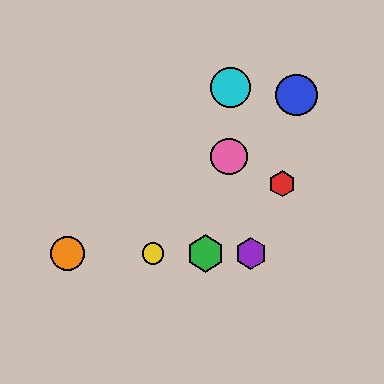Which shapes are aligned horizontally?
The green hexagon, the yellow circle, the purple hexagon, the orange circle are aligned horizontally.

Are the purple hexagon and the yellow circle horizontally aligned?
Yes, both are at y≈253.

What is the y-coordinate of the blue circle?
The blue circle is at y≈95.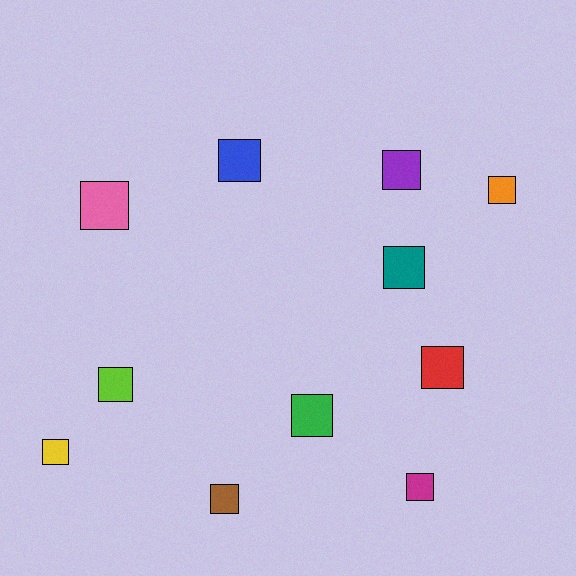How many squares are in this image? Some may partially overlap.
There are 11 squares.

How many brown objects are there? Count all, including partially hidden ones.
There is 1 brown object.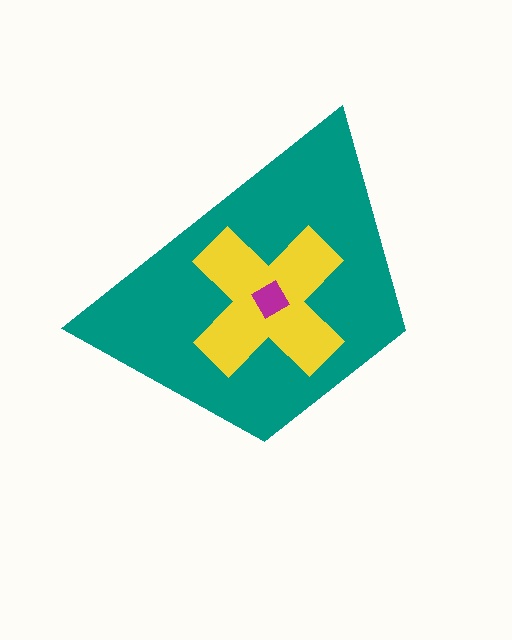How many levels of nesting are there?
3.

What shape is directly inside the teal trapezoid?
The yellow cross.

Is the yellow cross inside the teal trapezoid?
Yes.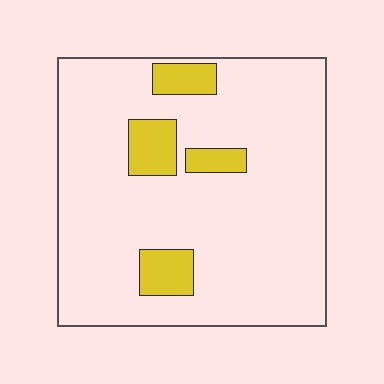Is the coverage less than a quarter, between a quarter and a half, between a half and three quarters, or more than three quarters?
Less than a quarter.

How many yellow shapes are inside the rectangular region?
4.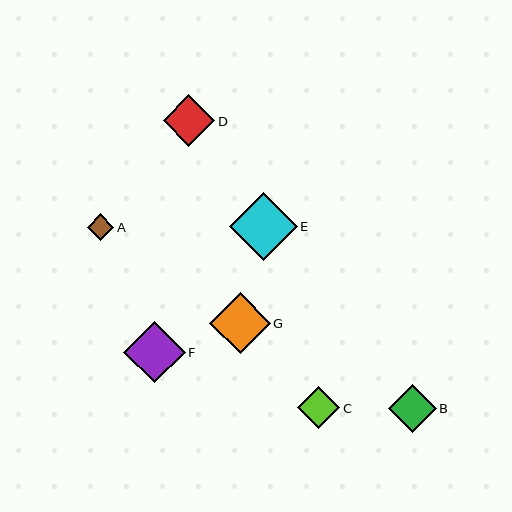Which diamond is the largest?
Diamond E is the largest with a size of approximately 68 pixels.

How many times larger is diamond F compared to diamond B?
Diamond F is approximately 1.3 times the size of diamond B.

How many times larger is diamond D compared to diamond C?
Diamond D is approximately 1.2 times the size of diamond C.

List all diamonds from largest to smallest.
From largest to smallest: E, F, G, D, B, C, A.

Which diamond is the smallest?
Diamond A is the smallest with a size of approximately 27 pixels.